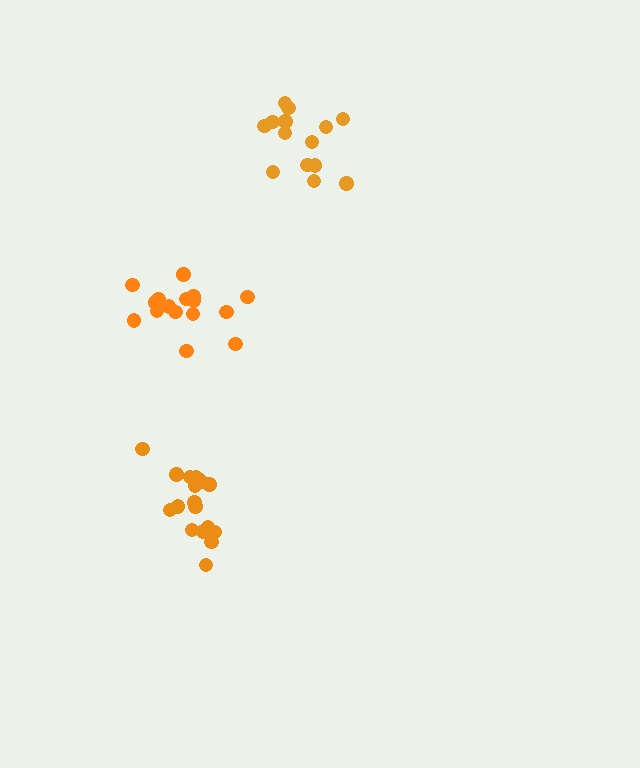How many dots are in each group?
Group 1: 16 dots, Group 2: 14 dots, Group 3: 18 dots (48 total).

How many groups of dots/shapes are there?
There are 3 groups.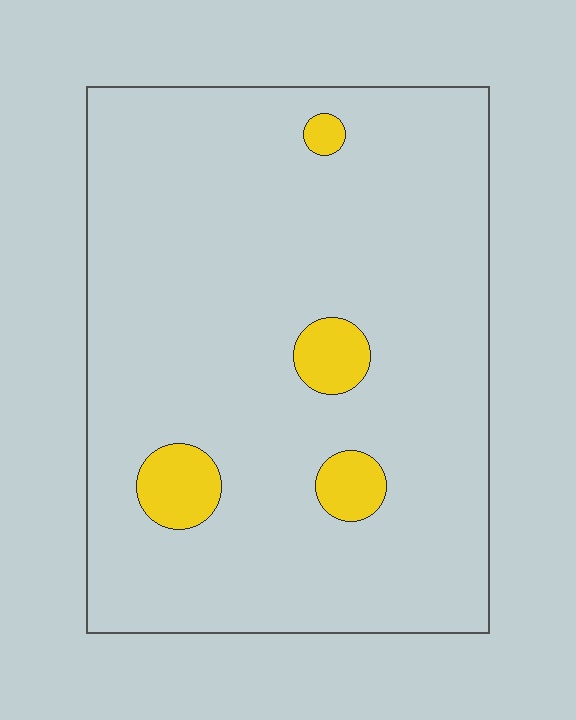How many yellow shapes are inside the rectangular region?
4.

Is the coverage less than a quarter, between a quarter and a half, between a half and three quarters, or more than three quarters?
Less than a quarter.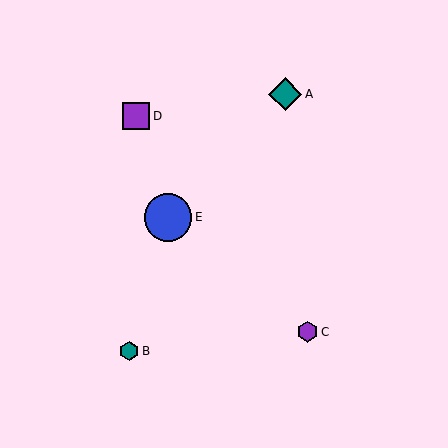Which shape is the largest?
The blue circle (labeled E) is the largest.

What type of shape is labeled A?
Shape A is a teal diamond.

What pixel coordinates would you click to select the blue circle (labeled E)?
Click at (168, 217) to select the blue circle E.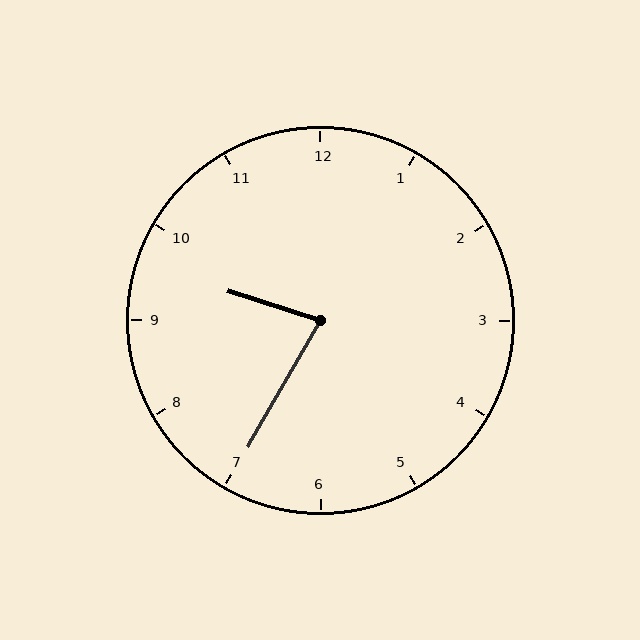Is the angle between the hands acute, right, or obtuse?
It is acute.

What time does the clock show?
9:35.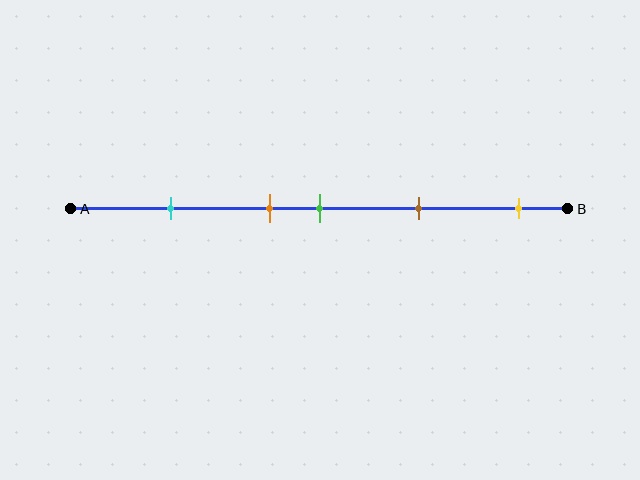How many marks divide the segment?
There are 5 marks dividing the segment.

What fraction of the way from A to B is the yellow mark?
The yellow mark is approximately 90% (0.9) of the way from A to B.